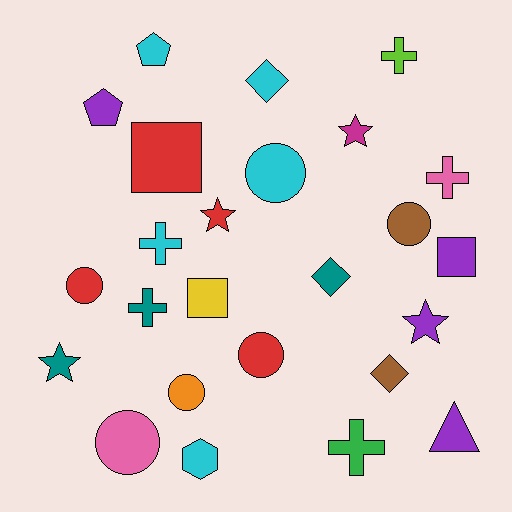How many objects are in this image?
There are 25 objects.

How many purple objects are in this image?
There are 4 purple objects.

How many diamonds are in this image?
There are 3 diamonds.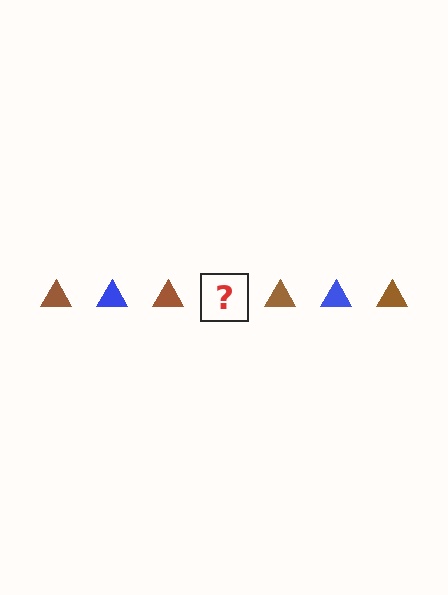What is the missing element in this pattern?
The missing element is a blue triangle.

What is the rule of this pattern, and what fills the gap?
The rule is that the pattern cycles through brown, blue triangles. The gap should be filled with a blue triangle.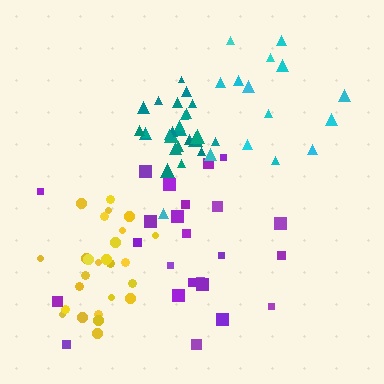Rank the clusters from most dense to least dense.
teal, yellow, purple, cyan.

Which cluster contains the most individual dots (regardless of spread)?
Teal (27).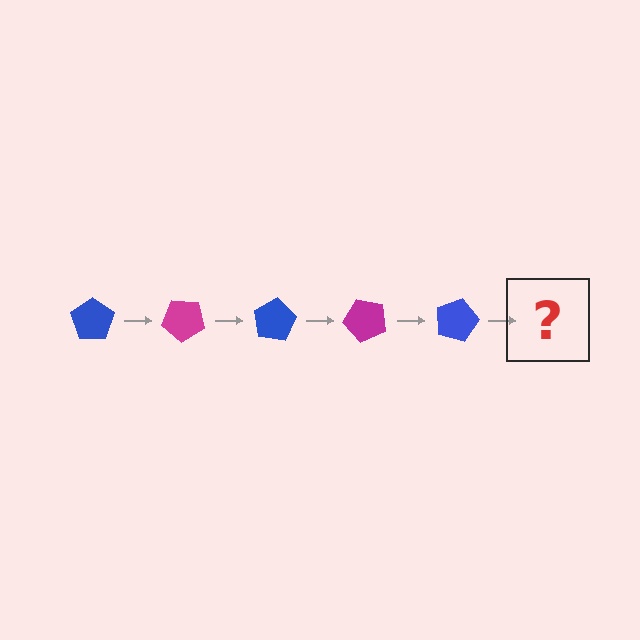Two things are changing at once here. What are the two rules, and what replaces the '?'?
The two rules are that it rotates 40 degrees each step and the color cycles through blue and magenta. The '?' should be a magenta pentagon, rotated 200 degrees from the start.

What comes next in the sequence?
The next element should be a magenta pentagon, rotated 200 degrees from the start.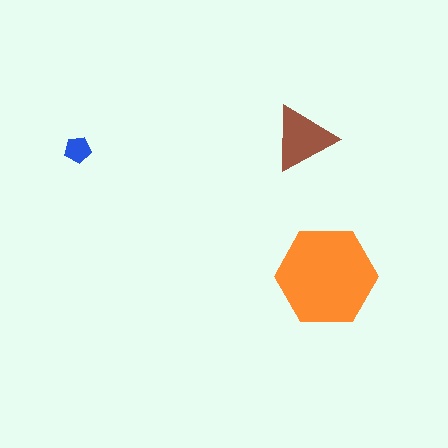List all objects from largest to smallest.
The orange hexagon, the brown triangle, the blue pentagon.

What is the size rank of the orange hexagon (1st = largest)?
1st.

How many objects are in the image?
There are 3 objects in the image.